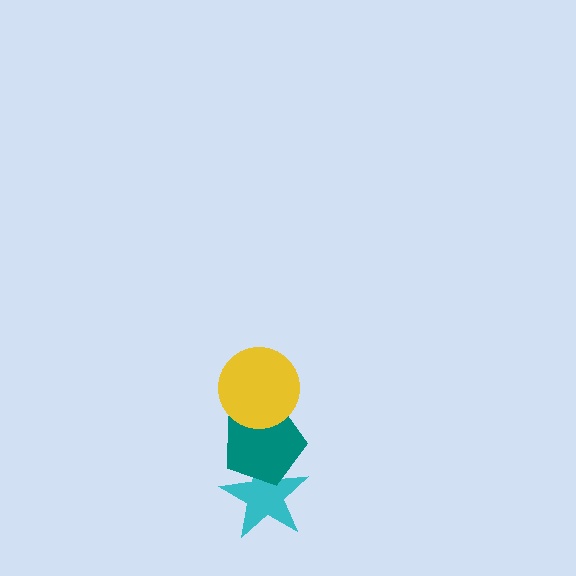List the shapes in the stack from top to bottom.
From top to bottom: the yellow circle, the teal pentagon, the cyan star.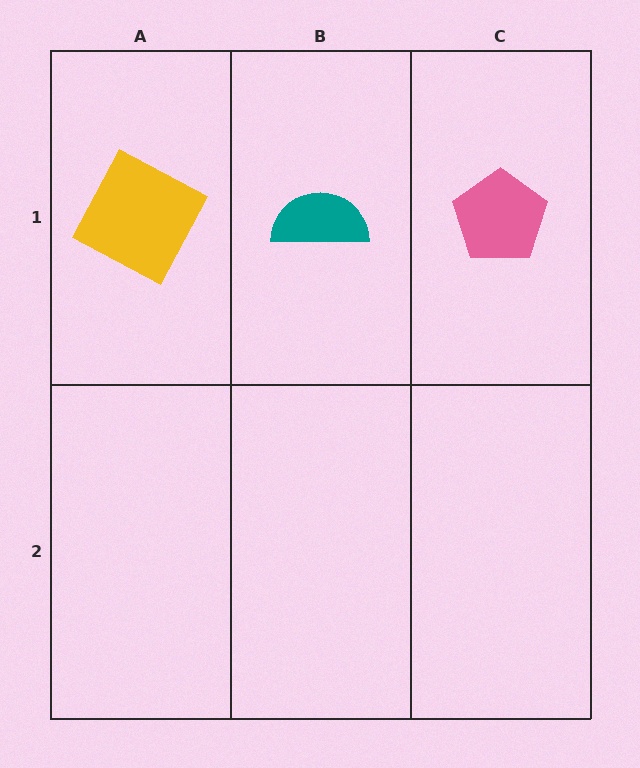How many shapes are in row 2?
0 shapes.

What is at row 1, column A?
A yellow square.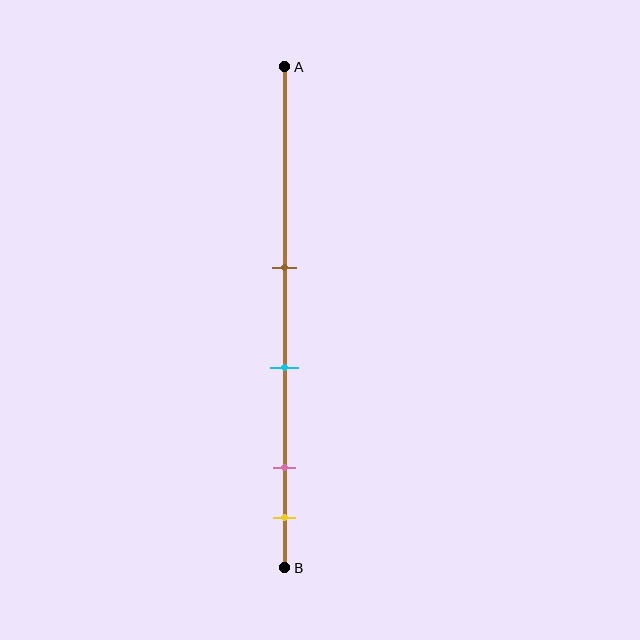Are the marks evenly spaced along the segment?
No, the marks are not evenly spaced.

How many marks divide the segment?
There are 4 marks dividing the segment.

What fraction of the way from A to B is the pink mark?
The pink mark is approximately 80% (0.8) of the way from A to B.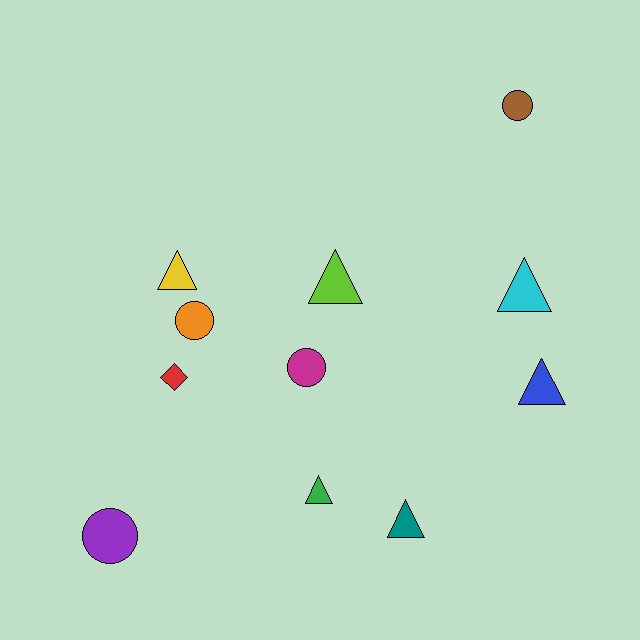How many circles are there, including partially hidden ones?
There are 4 circles.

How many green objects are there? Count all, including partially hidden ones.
There is 1 green object.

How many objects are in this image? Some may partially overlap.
There are 11 objects.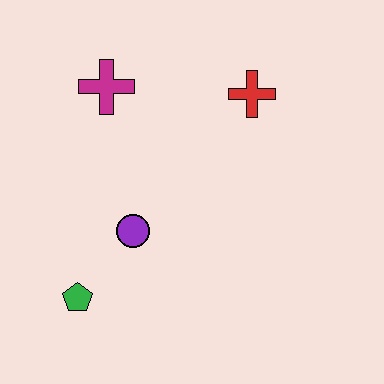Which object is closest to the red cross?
The magenta cross is closest to the red cross.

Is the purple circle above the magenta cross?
No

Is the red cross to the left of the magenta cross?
No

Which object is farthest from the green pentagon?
The red cross is farthest from the green pentagon.